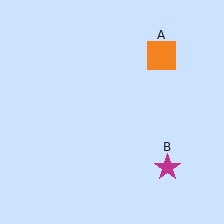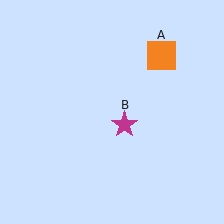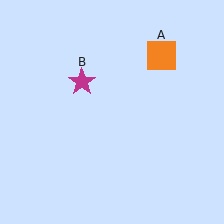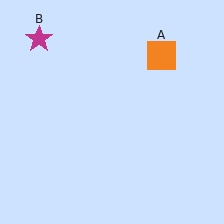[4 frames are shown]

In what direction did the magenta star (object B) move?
The magenta star (object B) moved up and to the left.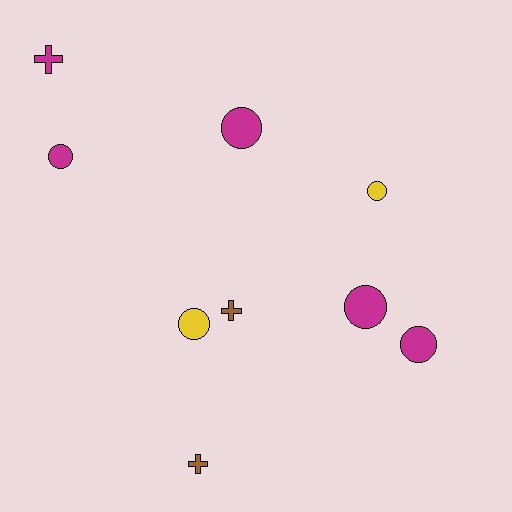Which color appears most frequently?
Magenta, with 5 objects.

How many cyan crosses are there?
There are no cyan crosses.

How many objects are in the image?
There are 9 objects.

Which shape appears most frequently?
Circle, with 6 objects.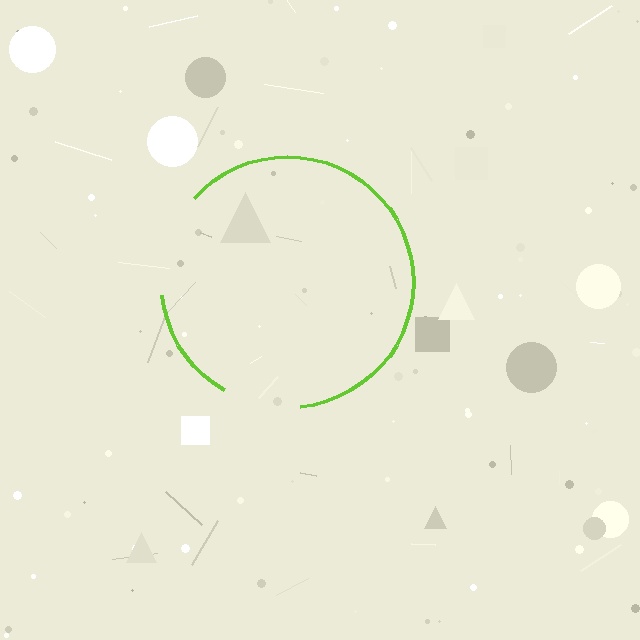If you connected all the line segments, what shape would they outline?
They would outline a circle.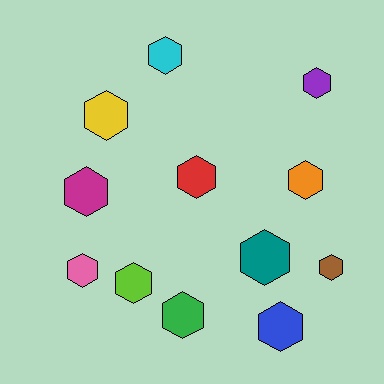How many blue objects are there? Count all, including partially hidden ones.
There is 1 blue object.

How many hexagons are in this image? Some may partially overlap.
There are 12 hexagons.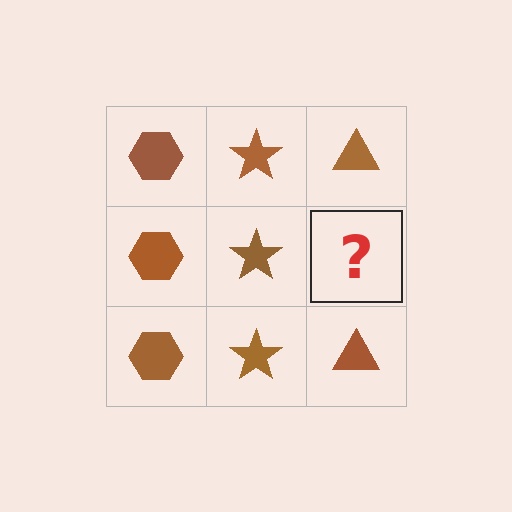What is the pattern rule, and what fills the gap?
The rule is that each column has a consistent shape. The gap should be filled with a brown triangle.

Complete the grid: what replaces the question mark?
The question mark should be replaced with a brown triangle.